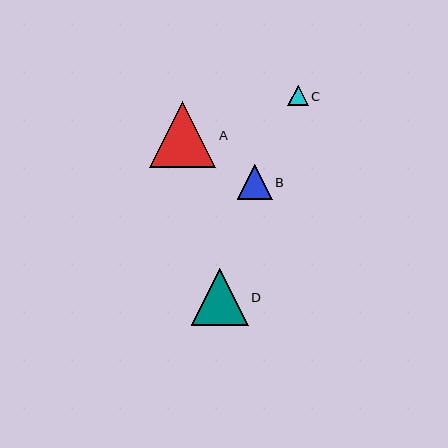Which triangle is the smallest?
Triangle C is the smallest with a size of approximately 21 pixels.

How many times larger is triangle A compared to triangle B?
Triangle A is approximately 1.9 times the size of triangle B.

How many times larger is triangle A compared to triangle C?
Triangle A is approximately 3.2 times the size of triangle C.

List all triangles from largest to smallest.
From largest to smallest: A, D, B, C.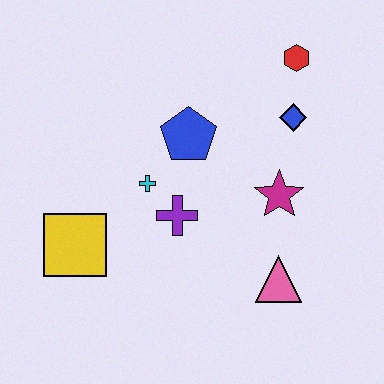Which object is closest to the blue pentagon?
The cyan cross is closest to the blue pentagon.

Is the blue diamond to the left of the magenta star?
No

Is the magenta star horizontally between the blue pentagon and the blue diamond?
Yes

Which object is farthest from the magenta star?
The yellow square is farthest from the magenta star.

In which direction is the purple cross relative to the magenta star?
The purple cross is to the left of the magenta star.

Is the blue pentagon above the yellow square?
Yes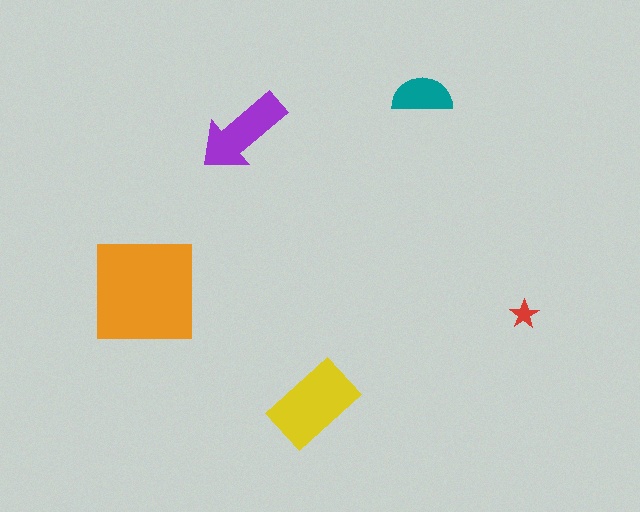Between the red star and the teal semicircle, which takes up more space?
The teal semicircle.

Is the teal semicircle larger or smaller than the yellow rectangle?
Smaller.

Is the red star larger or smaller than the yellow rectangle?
Smaller.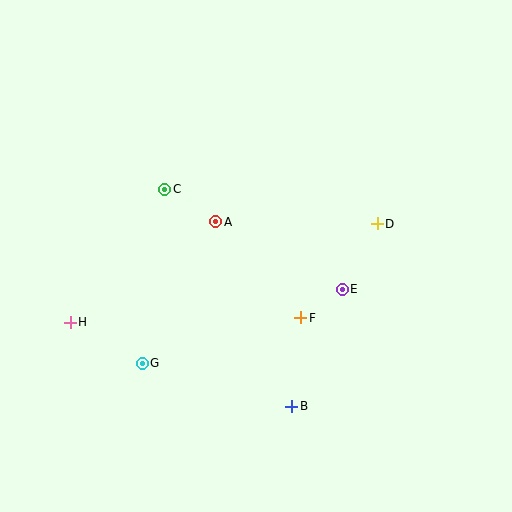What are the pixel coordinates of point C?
Point C is at (164, 189).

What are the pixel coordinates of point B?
Point B is at (292, 406).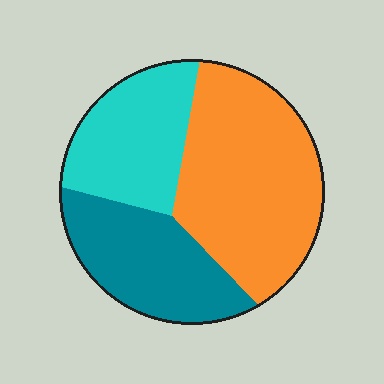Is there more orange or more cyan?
Orange.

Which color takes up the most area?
Orange, at roughly 45%.